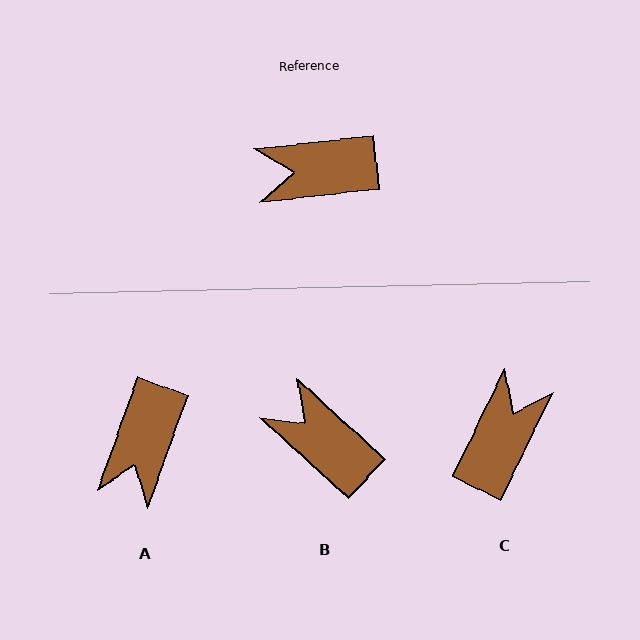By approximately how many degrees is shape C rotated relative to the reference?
Approximately 123 degrees clockwise.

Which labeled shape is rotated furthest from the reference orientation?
C, about 123 degrees away.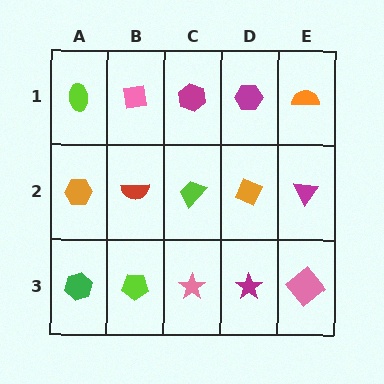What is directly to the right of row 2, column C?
An orange diamond.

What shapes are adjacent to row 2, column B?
A pink square (row 1, column B), a lime pentagon (row 3, column B), an orange hexagon (row 2, column A), a lime trapezoid (row 2, column C).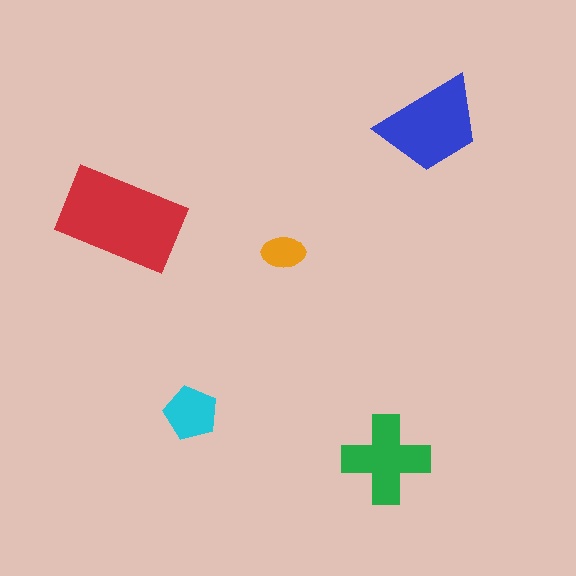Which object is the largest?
The red rectangle.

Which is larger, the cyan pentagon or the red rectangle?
The red rectangle.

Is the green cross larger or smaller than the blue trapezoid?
Smaller.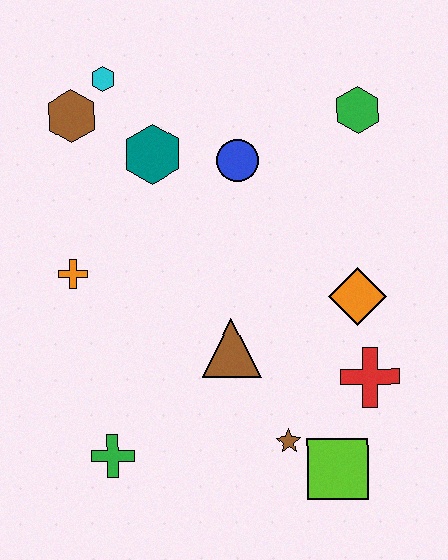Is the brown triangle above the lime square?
Yes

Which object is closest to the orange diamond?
The red cross is closest to the orange diamond.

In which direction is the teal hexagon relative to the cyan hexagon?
The teal hexagon is below the cyan hexagon.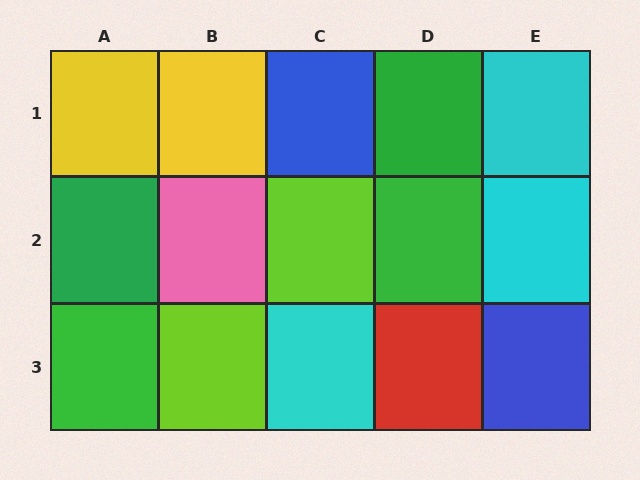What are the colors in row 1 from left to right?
Yellow, yellow, blue, green, cyan.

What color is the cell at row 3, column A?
Green.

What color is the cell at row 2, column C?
Lime.